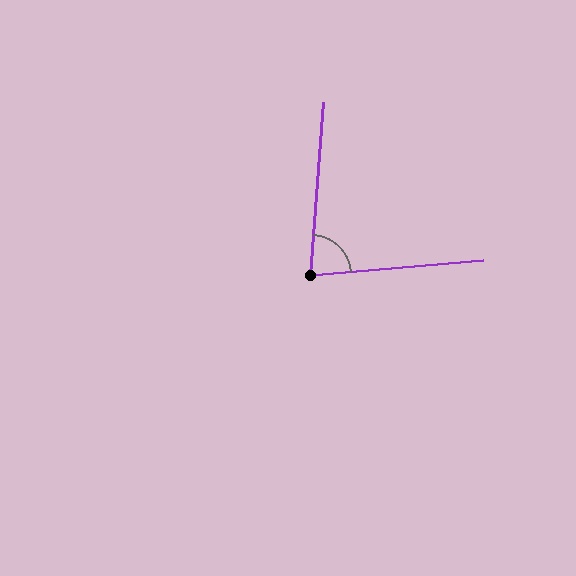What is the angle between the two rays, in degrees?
Approximately 81 degrees.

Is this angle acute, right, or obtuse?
It is acute.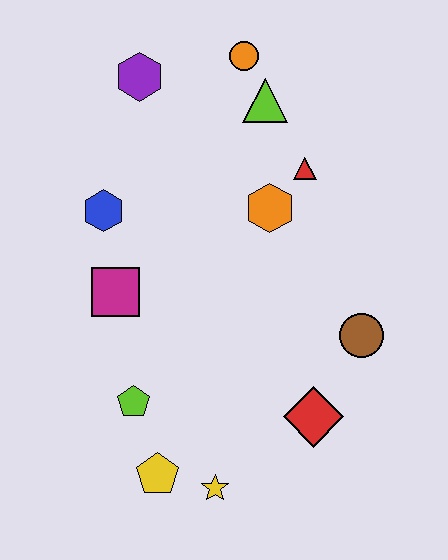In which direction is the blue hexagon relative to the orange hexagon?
The blue hexagon is to the left of the orange hexagon.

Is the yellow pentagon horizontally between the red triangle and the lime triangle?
No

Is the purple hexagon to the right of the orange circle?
No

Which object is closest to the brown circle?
The red diamond is closest to the brown circle.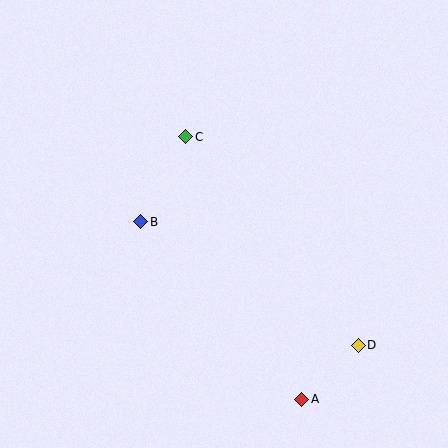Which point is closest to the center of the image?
Point B at (141, 222) is closest to the center.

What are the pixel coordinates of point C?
Point C is at (186, 137).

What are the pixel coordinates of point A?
Point A is at (302, 399).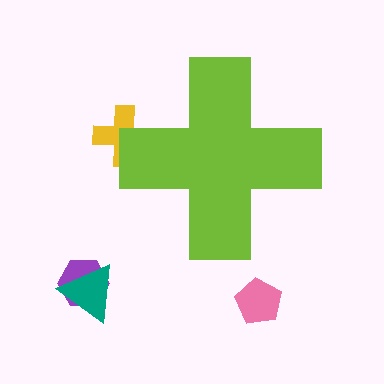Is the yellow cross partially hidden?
Yes, the yellow cross is partially hidden behind the lime cross.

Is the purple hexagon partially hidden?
No, the purple hexagon is fully visible.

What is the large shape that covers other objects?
A lime cross.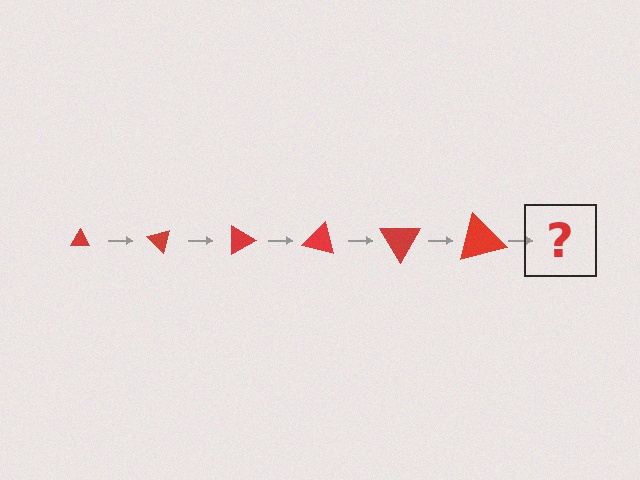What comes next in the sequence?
The next element should be a triangle, larger than the previous one and rotated 270 degrees from the start.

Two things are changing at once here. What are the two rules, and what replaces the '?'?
The two rules are that the triangle grows larger each step and it rotates 45 degrees each step. The '?' should be a triangle, larger than the previous one and rotated 270 degrees from the start.